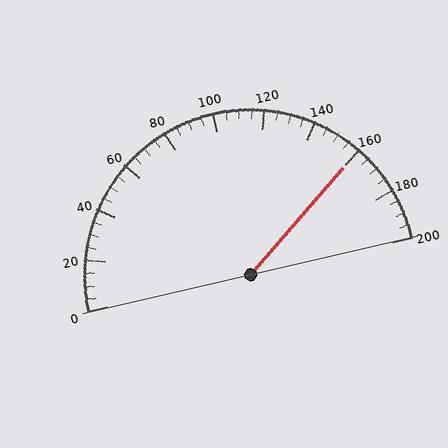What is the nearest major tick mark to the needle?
The nearest major tick mark is 160.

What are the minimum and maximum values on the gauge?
The gauge ranges from 0 to 200.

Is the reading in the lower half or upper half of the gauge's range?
The reading is in the upper half of the range (0 to 200).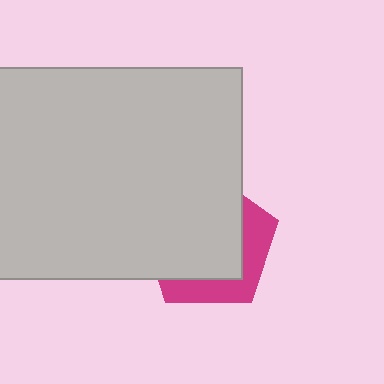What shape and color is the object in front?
The object in front is a light gray rectangle.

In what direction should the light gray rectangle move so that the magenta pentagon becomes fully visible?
The light gray rectangle should move toward the upper-left. That is the shortest direction to clear the overlap and leave the magenta pentagon fully visible.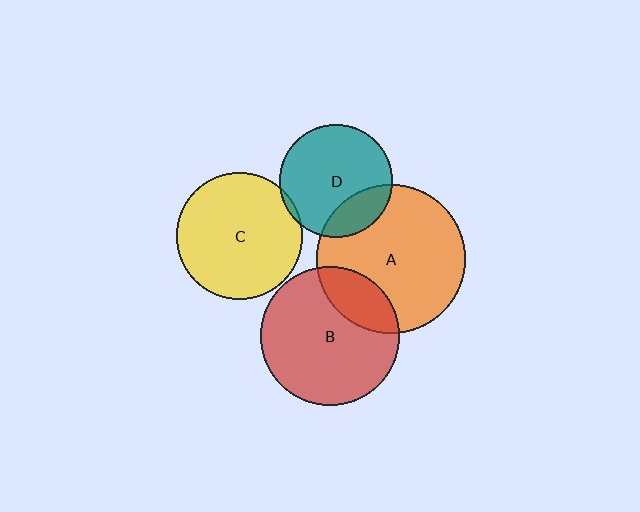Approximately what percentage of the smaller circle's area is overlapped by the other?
Approximately 20%.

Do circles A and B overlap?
Yes.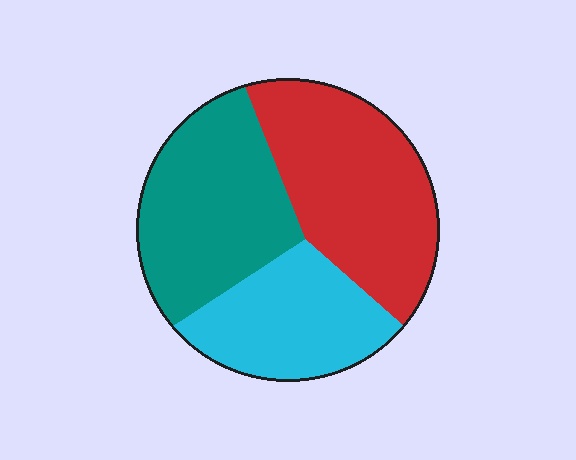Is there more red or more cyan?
Red.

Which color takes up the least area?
Cyan, at roughly 25%.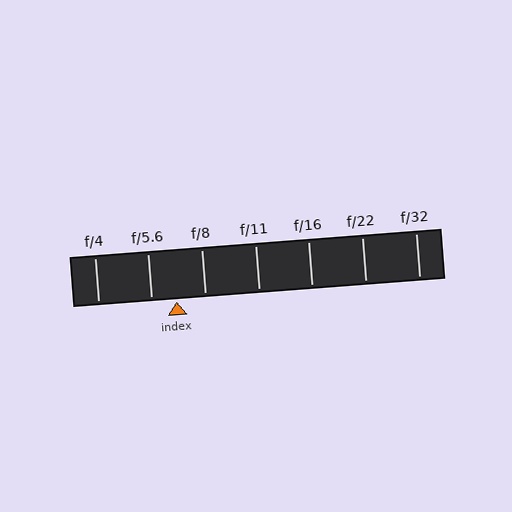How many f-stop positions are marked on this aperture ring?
There are 7 f-stop positions marked.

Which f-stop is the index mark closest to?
The index mark is closest to f/5.6.